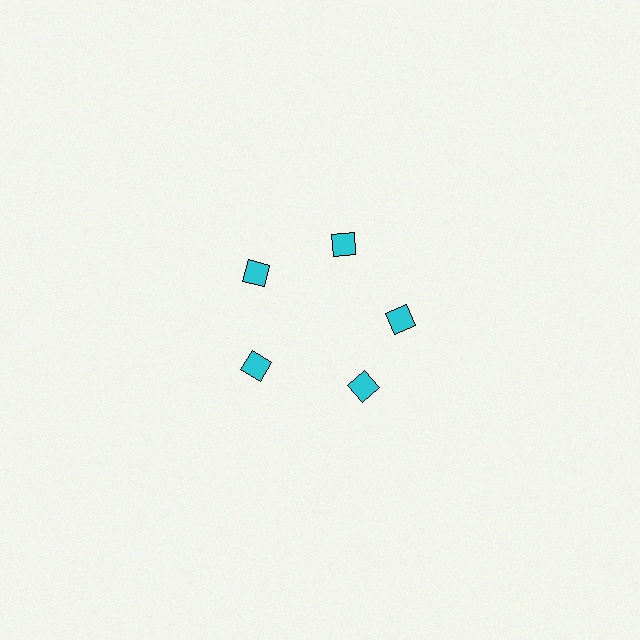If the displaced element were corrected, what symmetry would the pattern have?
It would have 5-fold rotational symmetry — the pattern would map onto itself every 72 degrees.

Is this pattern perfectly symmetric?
No. The 5 cyan squares are arranged in a ring, but one element near the 5 o'clock position is rotated out of alignment along the ring, breaking the 5-fold rotational symmetry.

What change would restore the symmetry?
The symmetry would be restored by rotating it back into even spacing with its neighbors so that all 5 squares sit at equal angles and equal distance from the center.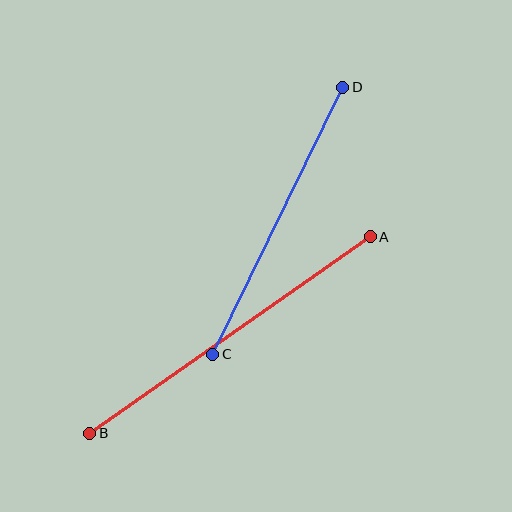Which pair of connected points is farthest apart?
Points A and B are farthest apart.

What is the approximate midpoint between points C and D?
The midpoint is at approximately (278, 221) pixels.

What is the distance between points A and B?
The distance is approximately 343 pixels.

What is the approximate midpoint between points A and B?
The midpoint is at approximately (230, 335) pixels.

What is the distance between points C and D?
The distance is approximately 297 pixels.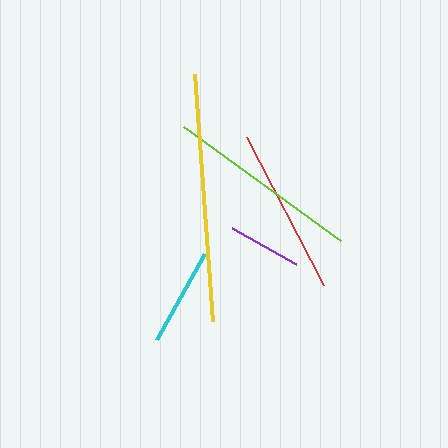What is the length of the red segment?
The red segment is approximately 167 pixels long.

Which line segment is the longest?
The yellow line is the longest at approximately 247 pixels.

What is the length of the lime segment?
The lime segment is approximately 195 pixels long.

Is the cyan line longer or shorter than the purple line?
The cyan line is longer than the purple line.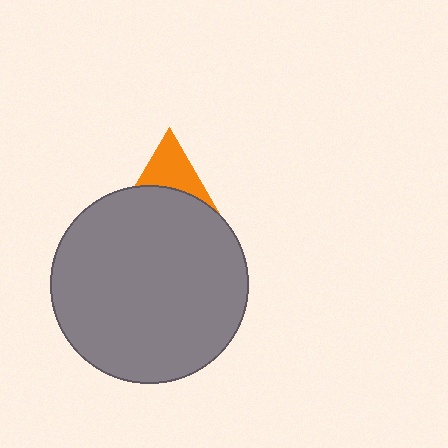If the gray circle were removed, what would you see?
You would see the complete orange triangle.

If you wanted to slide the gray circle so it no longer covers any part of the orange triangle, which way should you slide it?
Slide it down — that is the most direct way to separate the two shapes.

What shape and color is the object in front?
The object in front is a gray circle.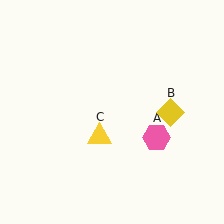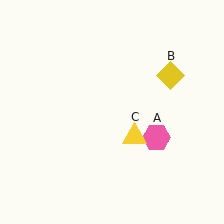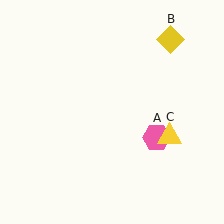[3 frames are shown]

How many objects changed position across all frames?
2 objects changed position: yellow diamond (object B), yellow triangle (object C).